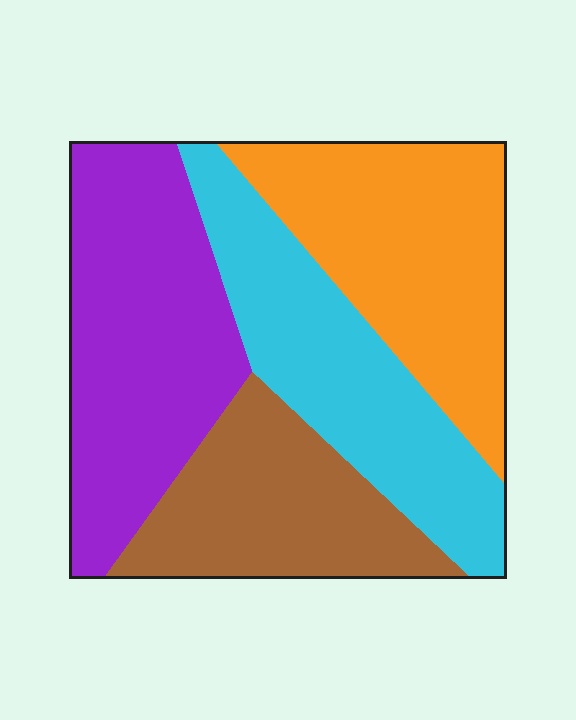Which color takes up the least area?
Brown, at roughly 20%.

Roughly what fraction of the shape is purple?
Purple takes up between a sixth and a third of the shape.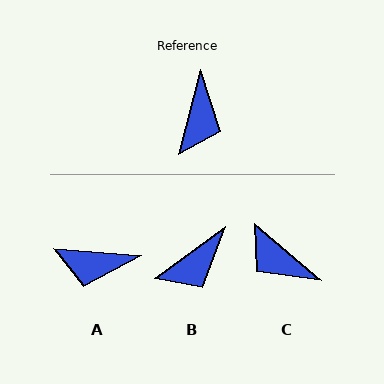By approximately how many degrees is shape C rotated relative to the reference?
Approximately 116 degrees clockwise.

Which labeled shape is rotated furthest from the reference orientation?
C, about 116 degrees away.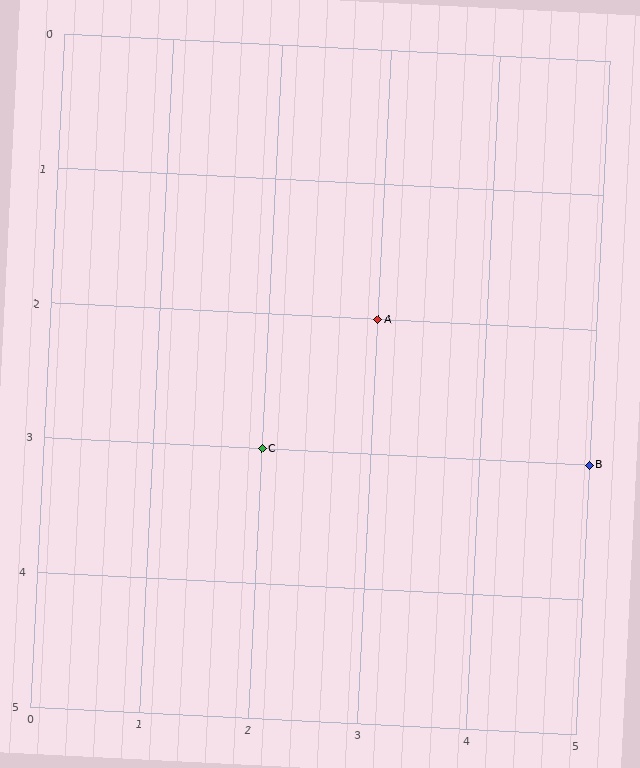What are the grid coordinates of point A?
Point A is at grid coordinates (3, 2).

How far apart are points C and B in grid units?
Points C and B are 3 columns apart.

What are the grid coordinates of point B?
Point B is at grid coordinates (5, 3).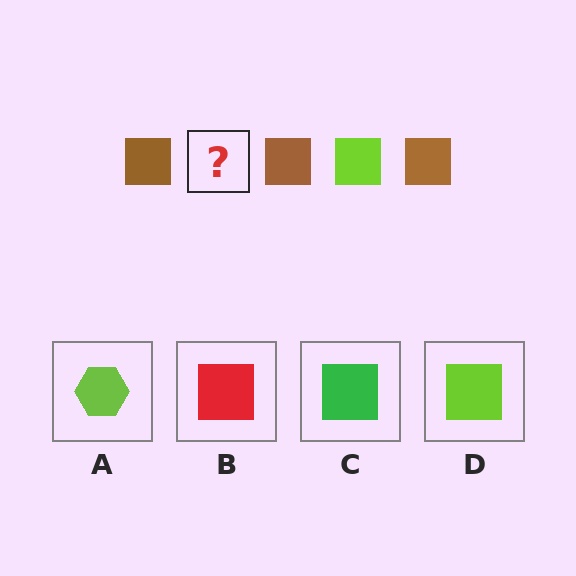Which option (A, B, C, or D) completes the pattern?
D.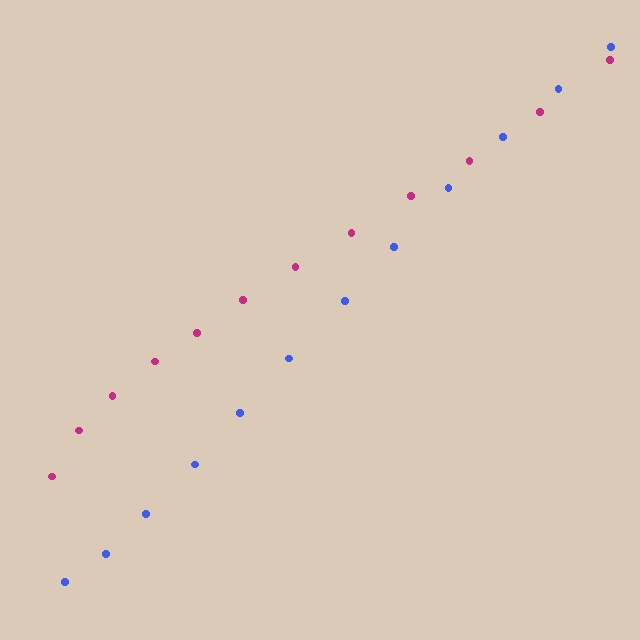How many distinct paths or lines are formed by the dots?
There are 2 distinct paths.